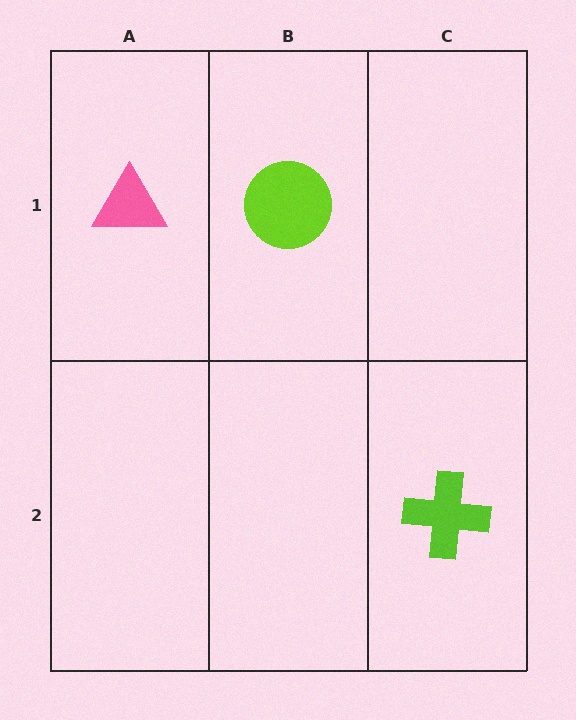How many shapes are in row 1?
2 shapes.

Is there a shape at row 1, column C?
No, that cell is empty.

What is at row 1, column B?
A lime circle.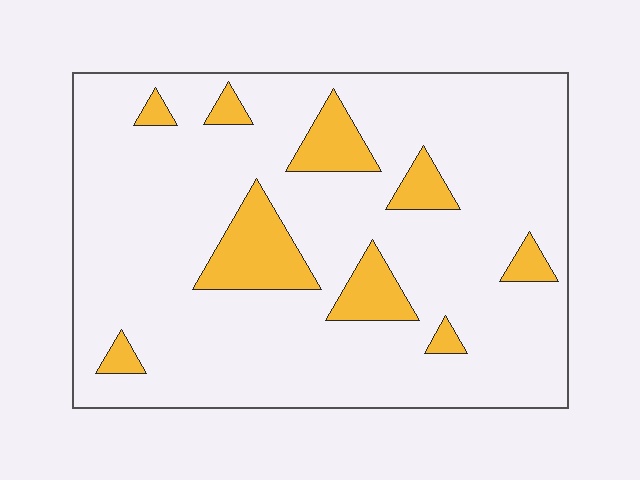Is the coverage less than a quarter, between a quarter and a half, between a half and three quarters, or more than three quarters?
Less than a quarter.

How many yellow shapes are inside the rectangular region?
9.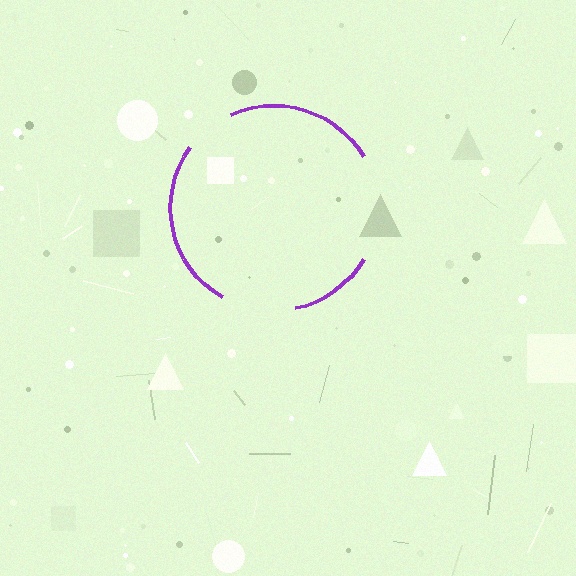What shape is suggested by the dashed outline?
The dashed outline suggests a circle.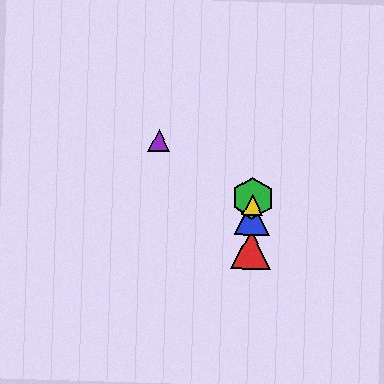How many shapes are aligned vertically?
4 shapes (the red triangle, the blue triangle, the green hexagon, the yellow triangle) are aligned vertically.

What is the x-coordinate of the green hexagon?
The green hexagon is at x≈253.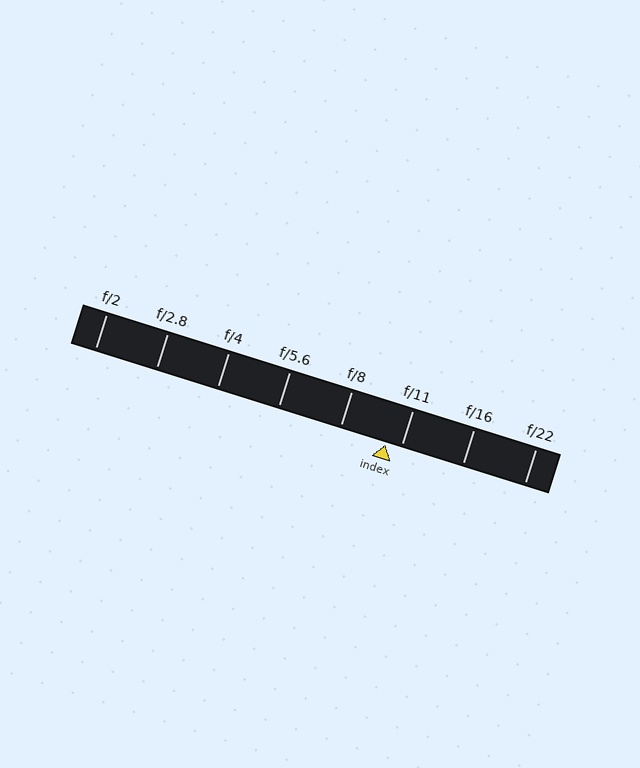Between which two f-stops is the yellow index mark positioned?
The index mark is between f/8 and f/11.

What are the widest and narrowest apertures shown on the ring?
The widest aperture shown is f/2 and the narrowest is f/22.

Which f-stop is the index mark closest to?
The index mark is closest to f/11.